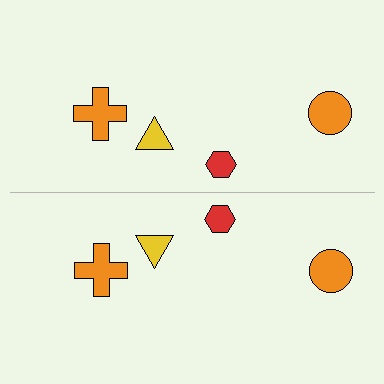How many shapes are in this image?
There are 8 shapes in this image.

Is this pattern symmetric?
Yes, this pattern has bilateral (reflection) symmetry.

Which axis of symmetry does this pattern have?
The pattern has a horizontal axis of symmetry running through the center of the image.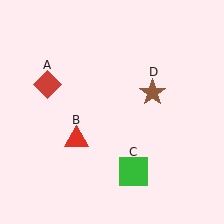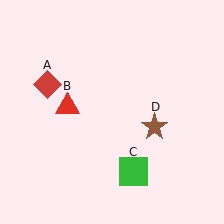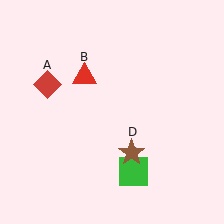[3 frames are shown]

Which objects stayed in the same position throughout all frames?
Red diamond (object A) and green square (object C) remained stationary.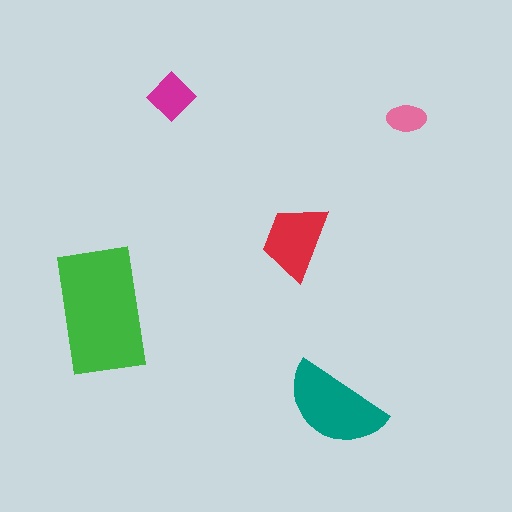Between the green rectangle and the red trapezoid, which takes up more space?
The green rectangle.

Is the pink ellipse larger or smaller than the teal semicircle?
Smaller.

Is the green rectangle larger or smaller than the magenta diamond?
Larger.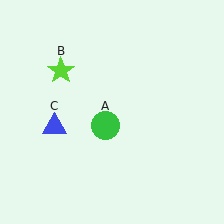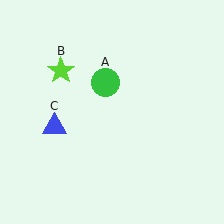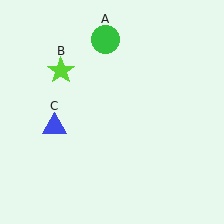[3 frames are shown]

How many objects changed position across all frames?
1 object changed position: green circle (object A).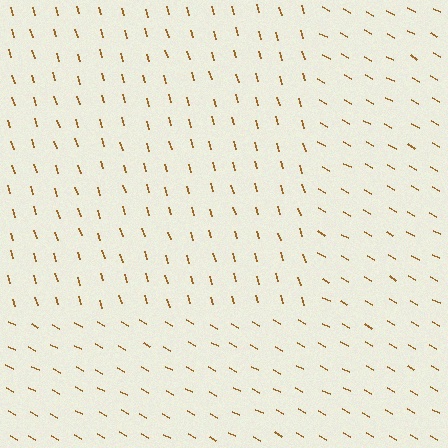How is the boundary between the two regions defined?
The boundary is defined purely by a change in line orientation (approximately 45 degrees difference). All lines are the same color and thickness.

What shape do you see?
I see a rectangle.